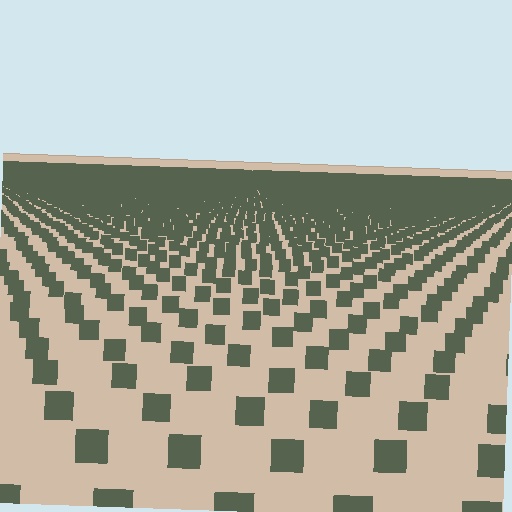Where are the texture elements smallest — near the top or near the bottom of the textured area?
Near the top.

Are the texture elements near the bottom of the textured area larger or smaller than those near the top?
Larger. Near the bottom, elements are closer to the viewer and appear at a bigger on-screen size.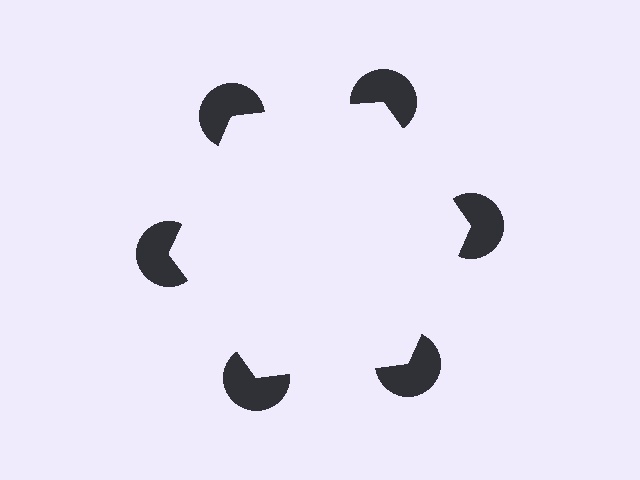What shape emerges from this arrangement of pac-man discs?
An illusory hexagon — its edges are inferred from the aligned wedge cuts in the pac-man discs, not physically drawn.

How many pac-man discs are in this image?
There are 6 — one at each vertex of the illusory hexagon.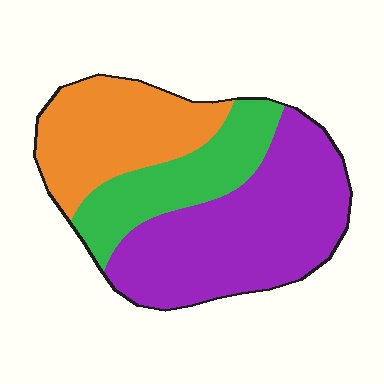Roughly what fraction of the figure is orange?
Orange covers roughly 30% of the figure.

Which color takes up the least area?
Green, at roughly 25%.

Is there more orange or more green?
Orange.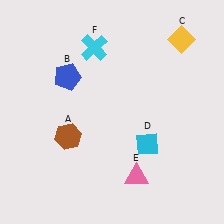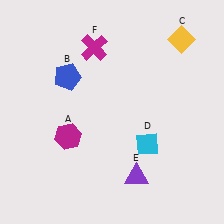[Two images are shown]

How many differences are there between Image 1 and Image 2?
There are 3 differences between the two images.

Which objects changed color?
A changed from brown to magenta. E changed from pink to purple. F changed from cyan to magenta.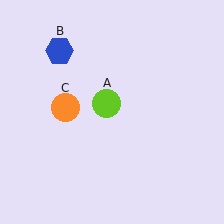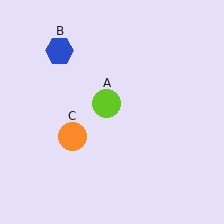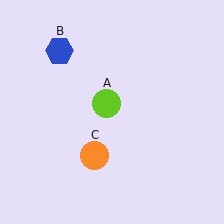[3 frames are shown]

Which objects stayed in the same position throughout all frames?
Lime circle (object A) and blue hexagon (object B) remained stationary.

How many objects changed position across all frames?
1 object changed position: orange circle (object C).